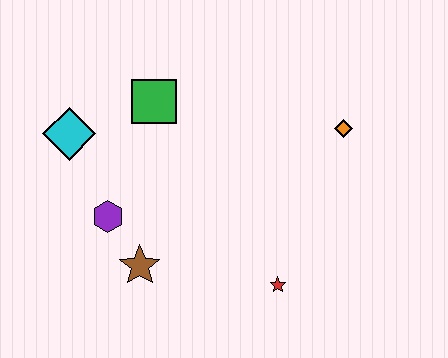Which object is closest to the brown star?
The purple hexagon is closest to the brown star.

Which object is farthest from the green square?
The red star is farthest from the green square.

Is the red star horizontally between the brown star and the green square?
No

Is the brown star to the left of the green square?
Yes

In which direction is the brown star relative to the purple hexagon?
The brown star is below the purple hexagon.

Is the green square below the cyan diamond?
No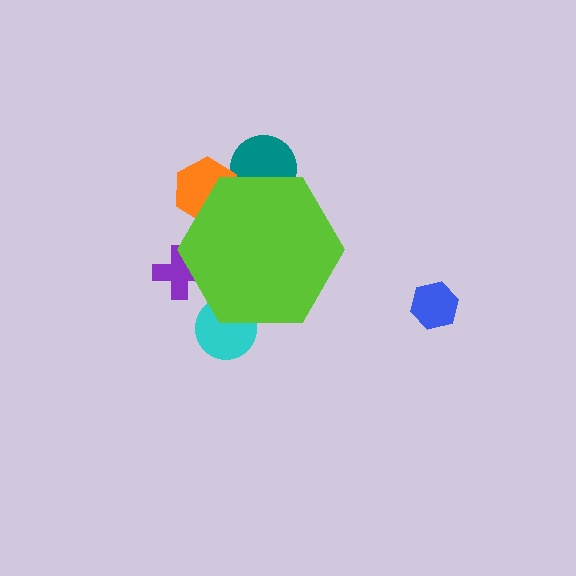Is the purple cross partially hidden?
Yes, the purple cross is partially hidden behind the lime hexagon.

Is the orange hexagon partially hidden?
Yes, the orange hexagon is partially hidden behind the lime hexagon.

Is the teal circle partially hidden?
Yes, the teal circle is partially hidden behind the lime hexagon.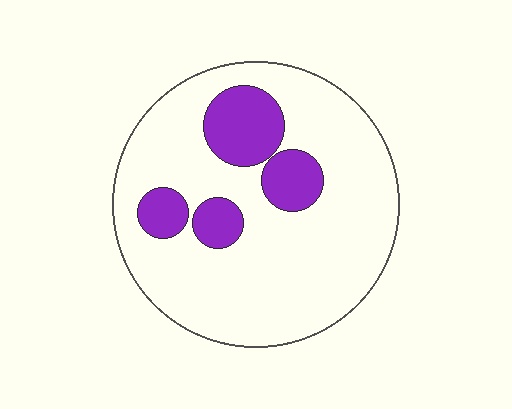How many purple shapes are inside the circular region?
4.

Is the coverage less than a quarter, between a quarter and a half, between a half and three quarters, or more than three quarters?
Less than a quarter.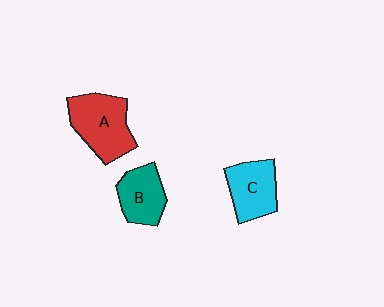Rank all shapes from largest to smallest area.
From largest to smallest: A (red), C (cyan), B (teal).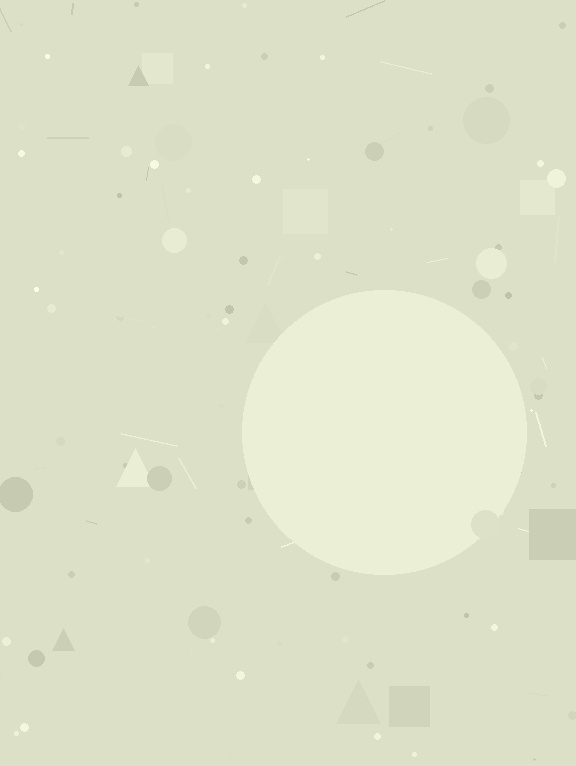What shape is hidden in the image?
A circle is hidden in the image.